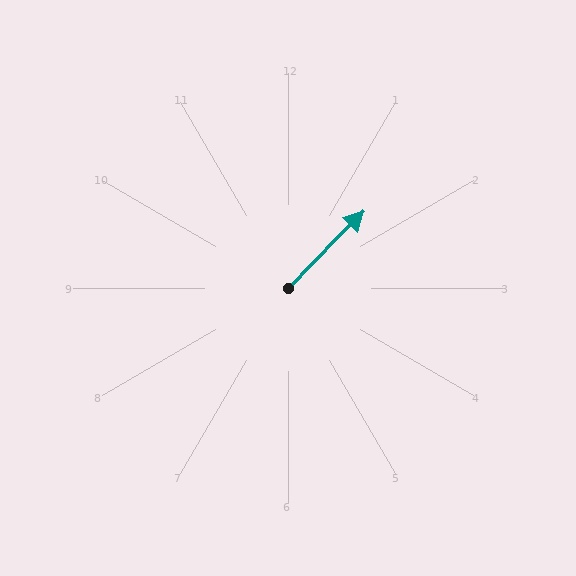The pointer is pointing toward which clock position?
Roughly 1 o'clock.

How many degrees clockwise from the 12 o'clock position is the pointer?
Approximately 44 degrees.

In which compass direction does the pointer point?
Northeast.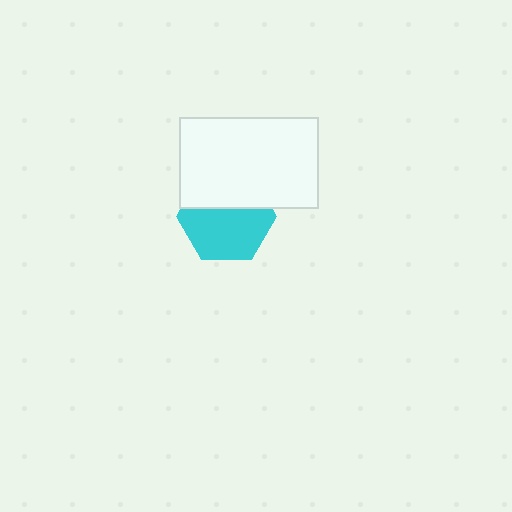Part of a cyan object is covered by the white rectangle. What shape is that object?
It is a hexagon.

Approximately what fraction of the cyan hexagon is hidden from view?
Roughly 40% of the cyan hexagon is hidden behind the white rectangle.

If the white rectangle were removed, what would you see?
You would see the complete cyan hexagon.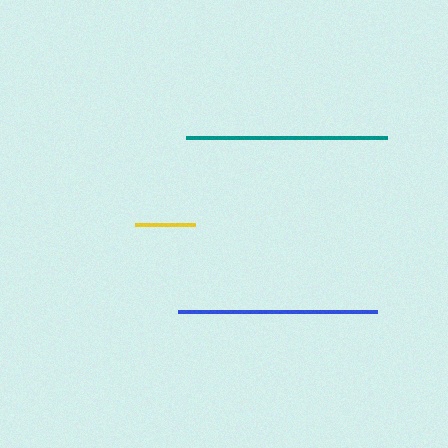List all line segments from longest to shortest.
From longest to shortest: teal, blue, yellow.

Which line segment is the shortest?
The yellow line is the shortest at approximately 61 pixels.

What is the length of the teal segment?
The teal segment is approximately 200 pixels long.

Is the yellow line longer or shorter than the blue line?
The blue line is longer than the yellow line.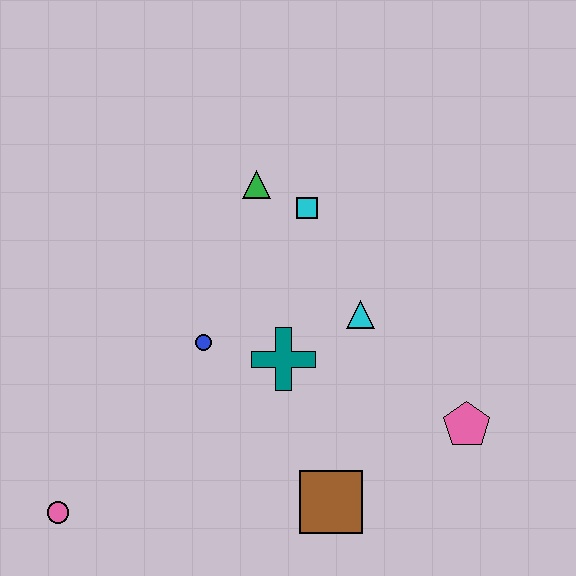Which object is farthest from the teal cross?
The pink circle is farthest from the teal cross.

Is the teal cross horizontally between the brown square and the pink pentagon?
No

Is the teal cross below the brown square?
No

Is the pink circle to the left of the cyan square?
Yes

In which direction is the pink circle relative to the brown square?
The pink circle is to the left of the brown square.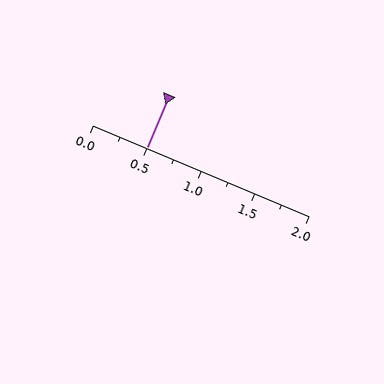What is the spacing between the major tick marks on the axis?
The major ticks are spaced 0.5 apart.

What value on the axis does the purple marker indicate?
The marker indicates approximately 0.5.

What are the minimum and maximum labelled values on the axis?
The axis runs from 0.0 to 2.0.